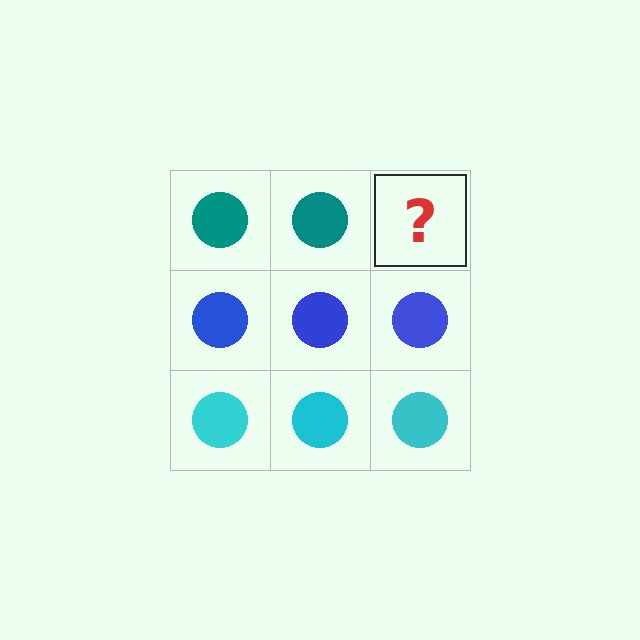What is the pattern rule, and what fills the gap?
The rule is that each row has a consistent color. The gap should be filled with a teal circle.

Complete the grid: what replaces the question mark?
The question mark should be replaced with a teal circle.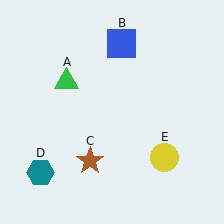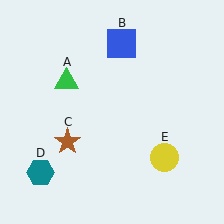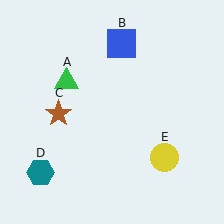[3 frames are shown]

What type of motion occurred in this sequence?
The brown star (object C) rotated clockwise around the center of the scene.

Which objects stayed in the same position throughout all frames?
Green triangle (object A) and blue square (object B) and teal hexagon (object D) and yellow circle (object E) remained stationary.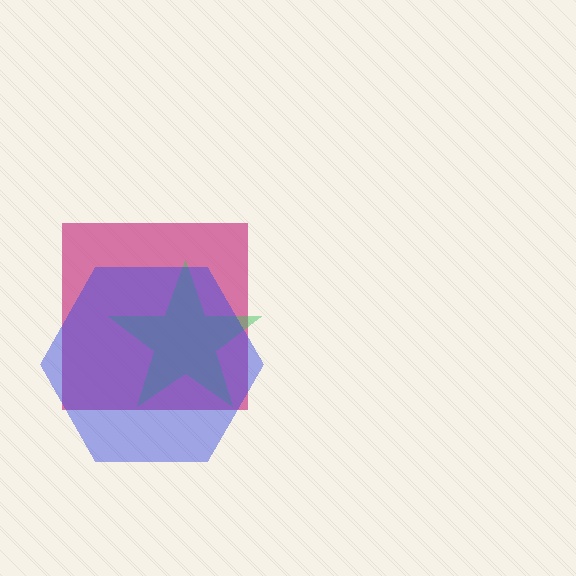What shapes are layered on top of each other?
The layered shapes are: a magenta square, a green star, a blue hexagon.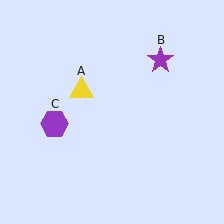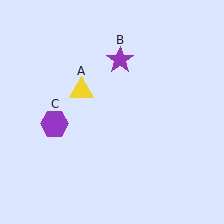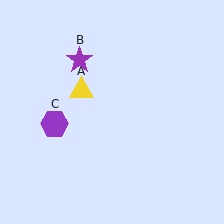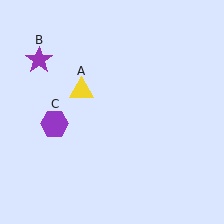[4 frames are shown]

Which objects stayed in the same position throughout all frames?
Yellow triangle (object A) and purple hexagon (object C) remained stationary.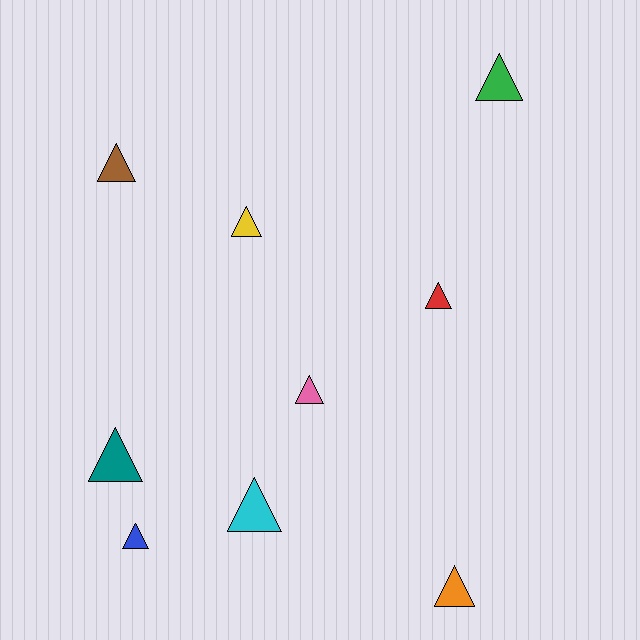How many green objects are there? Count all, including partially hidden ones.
There is 1 green object.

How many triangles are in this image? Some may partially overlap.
There are 9 triangles.